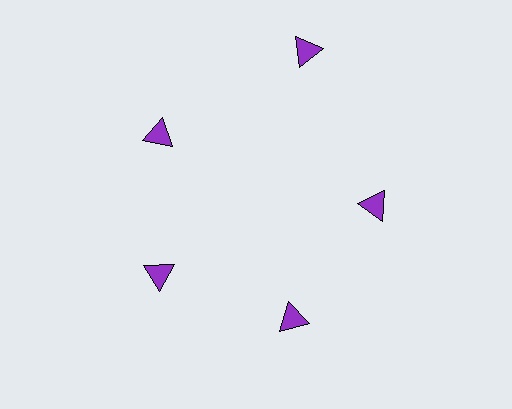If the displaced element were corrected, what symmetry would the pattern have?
It would have 5-fold rotational symmetry — the pattern would map onto itself every 72 degrees.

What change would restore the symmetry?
The symmetry would be restored by moving it inward, back onto the ring so that all 5 triangles sit at equal angles and equal distance from the center.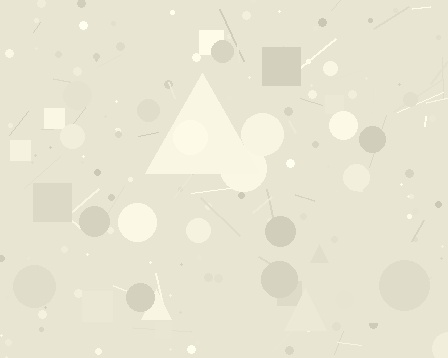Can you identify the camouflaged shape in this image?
The camouflaged shape is a triangle.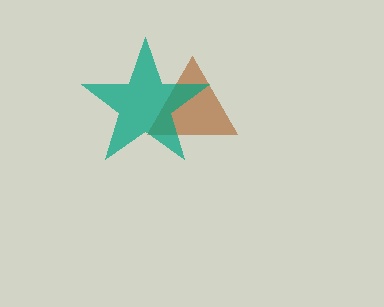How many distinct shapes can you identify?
There are 2 distinct shapes: a brown triangle, a teal star.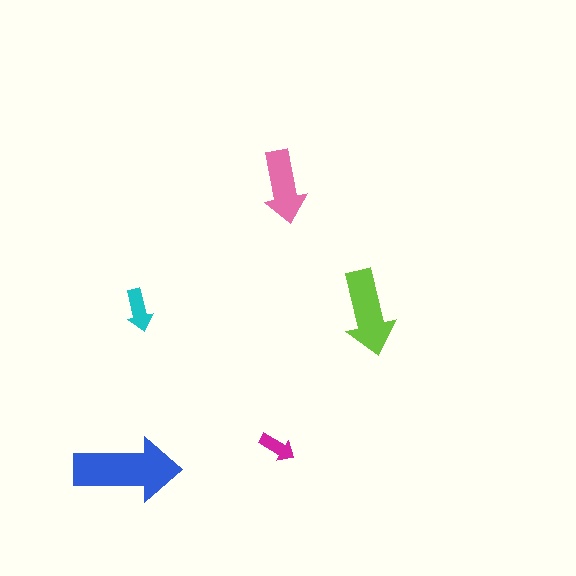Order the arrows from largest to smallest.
the blue one, the lime one, the pink one, the cyan one, the magenta one.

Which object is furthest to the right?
The lime arrow is rightmost.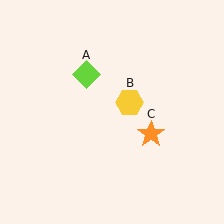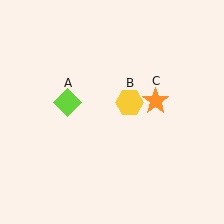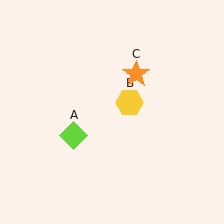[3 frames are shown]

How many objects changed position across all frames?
2 objects changed position: lime diamond (object A), orange star (object C).